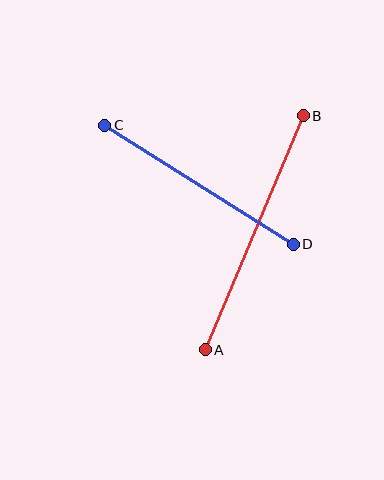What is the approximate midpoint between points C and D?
The midpoint is at approximately (199, 185) pixels.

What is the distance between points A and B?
The distance is approximately 254 pixels.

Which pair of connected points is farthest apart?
Points A and B are farthest apart.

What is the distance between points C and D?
The distance is approximately 223 pixels.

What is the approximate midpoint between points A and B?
The midpoint is at approximately (254, 233) pixels.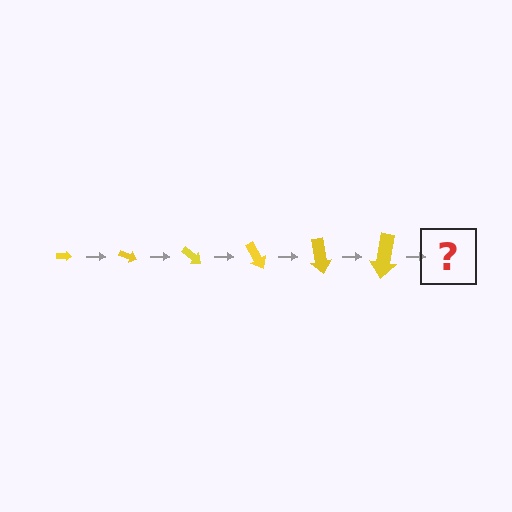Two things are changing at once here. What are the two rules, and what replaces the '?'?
The two rules are that the arrow grows larger each step and it rotates 20 degrees each step. The '?' should be an arrow, larger than the previous one and rotated 120 degrees from the start.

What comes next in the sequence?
The next element should be an arrow, larger than the previous one and rotated 120 degrees from the start.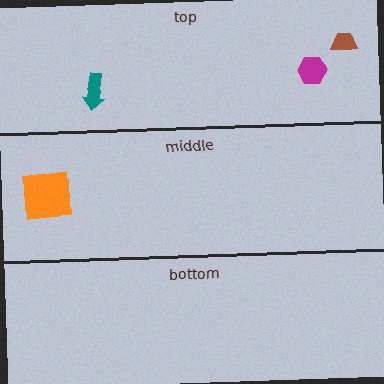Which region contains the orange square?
The middle region.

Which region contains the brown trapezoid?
The top region.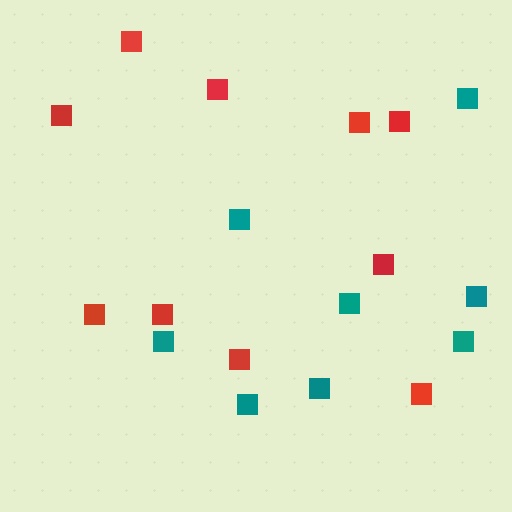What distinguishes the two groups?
There are 2 groups: one group of red squares (10) and one group of teal squares (8).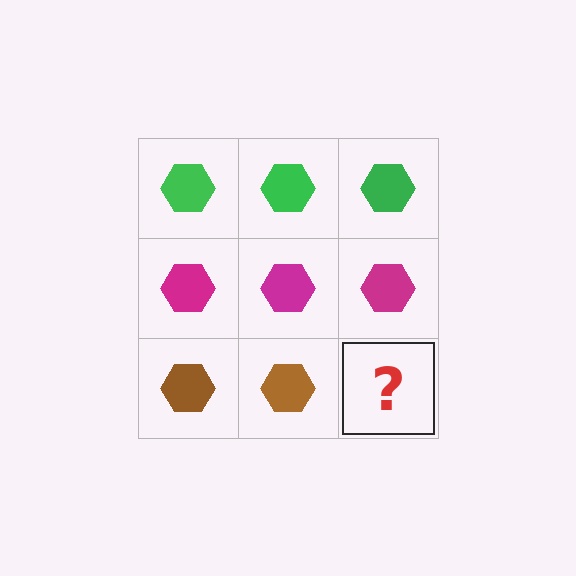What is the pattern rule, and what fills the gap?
The rule is that each row has a consistent color. The gap should be filled with a brown hexagon.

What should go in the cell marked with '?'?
The missing cell should contain a brown hexagon.